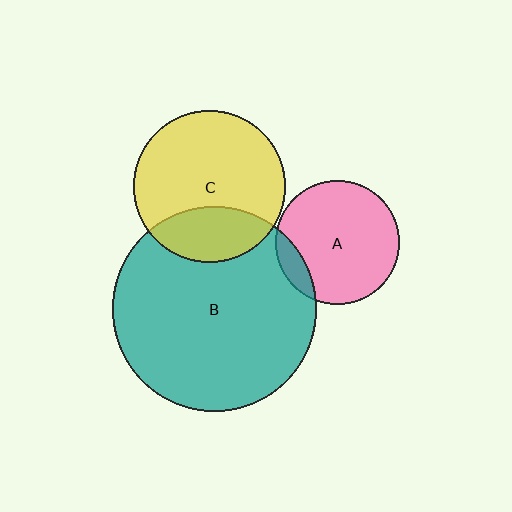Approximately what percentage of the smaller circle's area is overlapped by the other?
Approximately 25%.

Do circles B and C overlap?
Yes.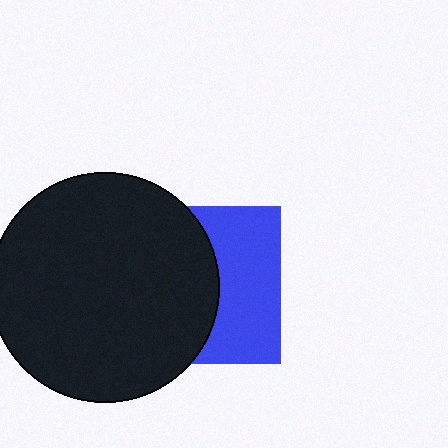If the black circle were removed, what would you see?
You would see the complete blue square.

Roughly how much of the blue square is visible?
About half of it is visible (roughly 45%).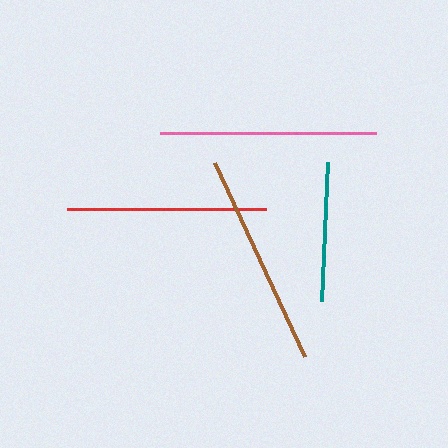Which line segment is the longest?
The pink line is the longest at approximately 216 pixels.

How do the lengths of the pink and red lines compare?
The pink and red lines are approximately the same length.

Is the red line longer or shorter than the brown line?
The brown line is longer than the red line.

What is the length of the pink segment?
The pink segment is approximately 216 pixels long.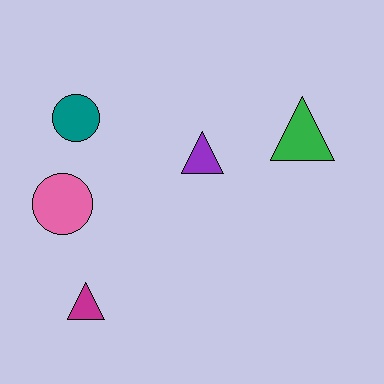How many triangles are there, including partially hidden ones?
There are 3 triangles.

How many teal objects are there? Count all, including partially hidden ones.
There is 1 teal object.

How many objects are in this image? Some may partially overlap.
There are 5 objects.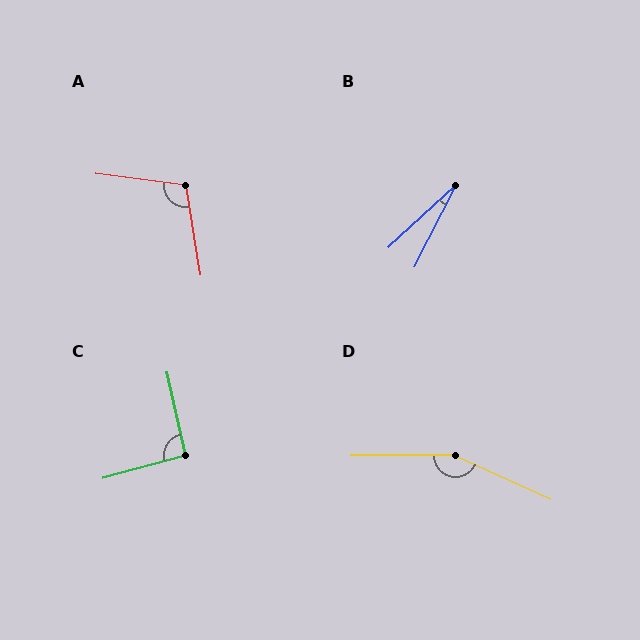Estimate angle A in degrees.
Approximately 106 degrees.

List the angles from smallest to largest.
B (20°), C (92°), A (106°), D (155°).